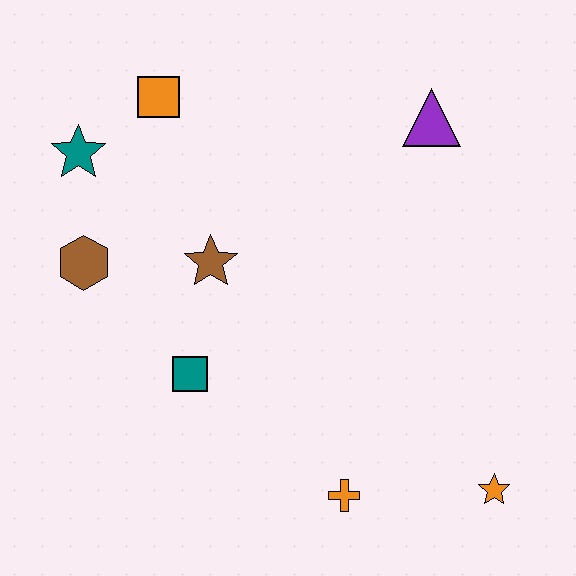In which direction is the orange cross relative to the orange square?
The orange cross is below the orange square.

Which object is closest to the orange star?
The orange cross is closest to the orange star.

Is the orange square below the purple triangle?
No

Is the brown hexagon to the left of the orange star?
Yes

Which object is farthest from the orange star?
The teal star is farthest from the orange star.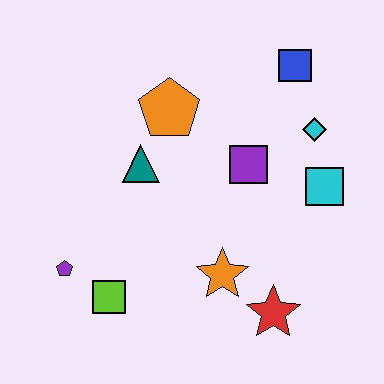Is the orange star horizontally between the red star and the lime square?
Yes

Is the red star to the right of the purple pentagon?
Yes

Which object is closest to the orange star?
The red star is closest to the orange star.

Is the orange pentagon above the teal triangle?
Yes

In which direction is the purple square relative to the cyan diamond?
The purple square is to the left of the cyan diamond.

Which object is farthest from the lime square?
The blue square is farthest from the lime square.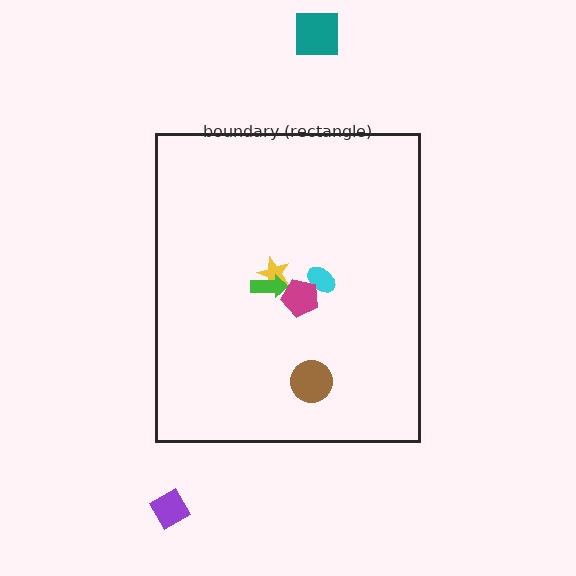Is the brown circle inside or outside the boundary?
Inside.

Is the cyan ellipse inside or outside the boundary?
Inside.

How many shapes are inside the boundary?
5 inside, 2 outside.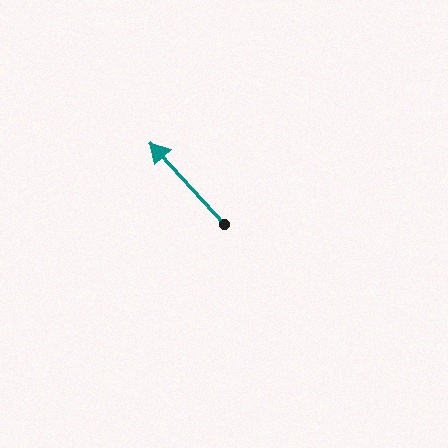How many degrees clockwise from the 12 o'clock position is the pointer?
Approximately 318 degrees.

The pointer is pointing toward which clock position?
Roughly 11 o'clock.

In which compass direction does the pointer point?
Northwest.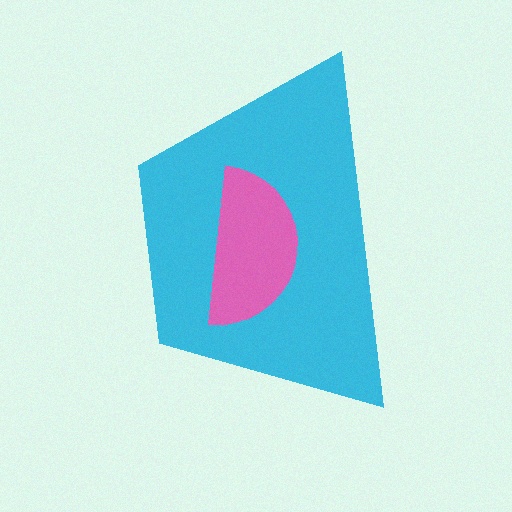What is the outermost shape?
The cyan trapezoid.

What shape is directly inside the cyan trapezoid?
The pink semicircle.